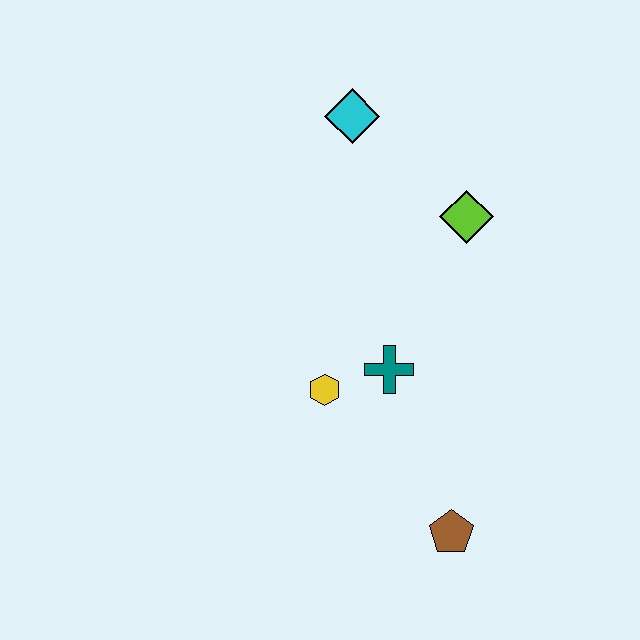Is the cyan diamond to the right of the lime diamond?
No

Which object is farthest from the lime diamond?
The brown pentagon is farthest from the lime diamond.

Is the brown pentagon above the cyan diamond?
No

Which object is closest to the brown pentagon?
The teal cross is closest to the brown pentagon.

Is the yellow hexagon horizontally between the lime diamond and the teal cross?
No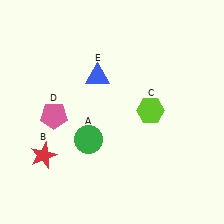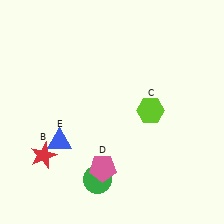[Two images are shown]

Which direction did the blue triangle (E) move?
The blue triangle (E) moved down.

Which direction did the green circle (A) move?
The green circle (A) moved down.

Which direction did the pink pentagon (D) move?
The pink pentagon (D) moved down.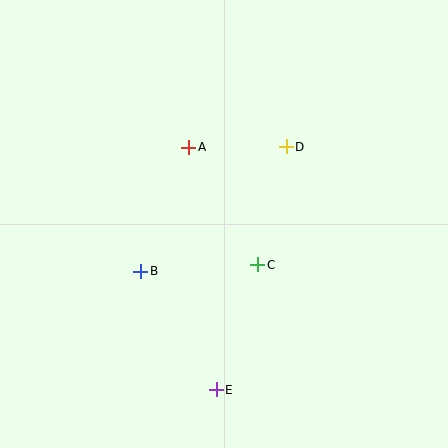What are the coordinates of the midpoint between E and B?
The midpoint between E and B is at (178, 330).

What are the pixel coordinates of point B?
Point B is at (141, 271).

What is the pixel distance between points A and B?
The distance between A and B is 133 pixels.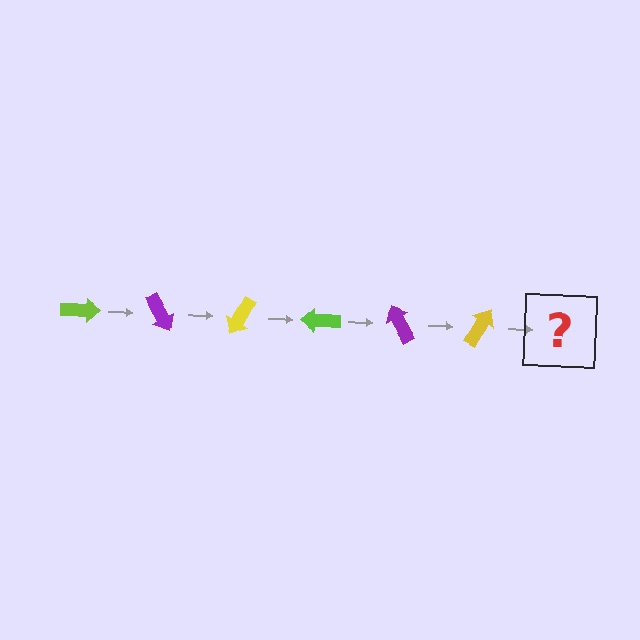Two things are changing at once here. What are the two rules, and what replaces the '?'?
The two rules are that it rotates 60 degrees each step and the color cycles through lime, purple, and yellow. The '?' should be a lime arrow, rotated 360 degrees from the start.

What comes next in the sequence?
The next element should be a lime arrow, rotated 360 degrees from the start.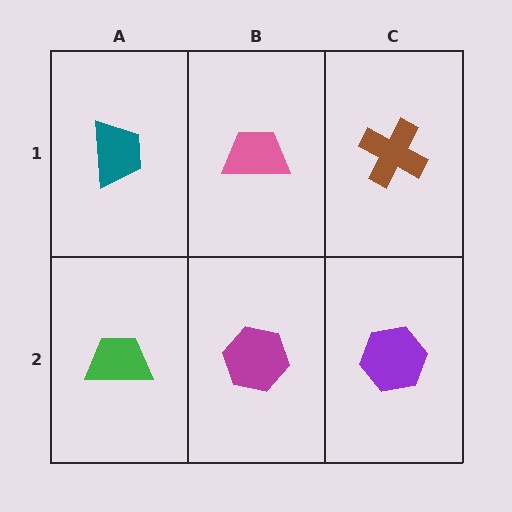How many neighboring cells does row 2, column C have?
2.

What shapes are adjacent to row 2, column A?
A teal trapezoid (row 1, column A), a magenta hexagon (row 2, column B).